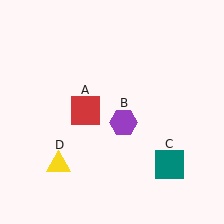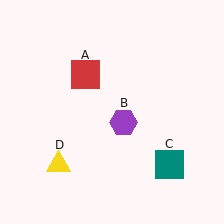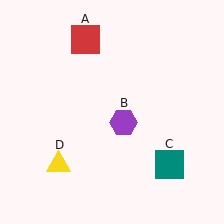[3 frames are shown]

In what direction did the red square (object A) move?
The red square (object A) moved up.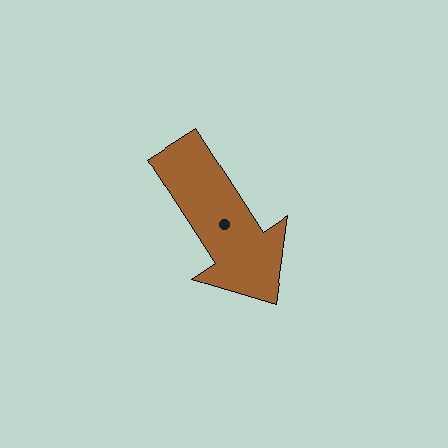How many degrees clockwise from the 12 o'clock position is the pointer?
Approximately 147 degrees.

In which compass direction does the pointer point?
Southeast.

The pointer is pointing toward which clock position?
Roughly 5 o'clock.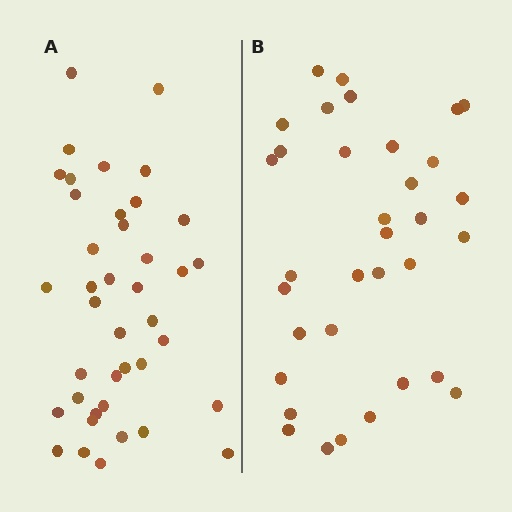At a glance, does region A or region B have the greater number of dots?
Region A (the left region) has more dots.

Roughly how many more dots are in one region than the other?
Region A has about 6 more dots than region B.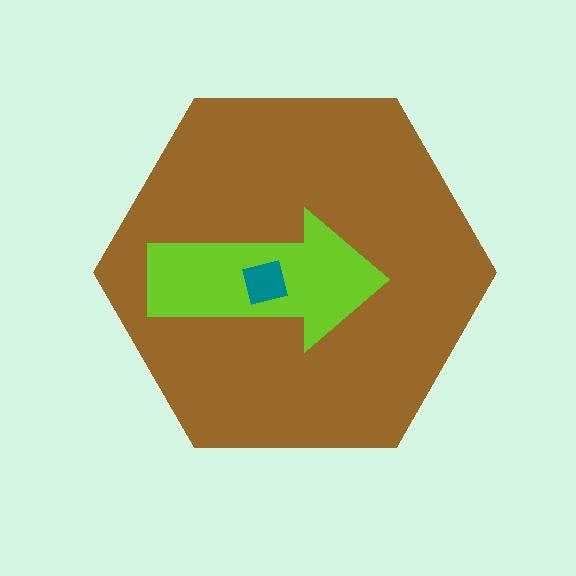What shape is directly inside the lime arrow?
The teal square.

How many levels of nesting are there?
3.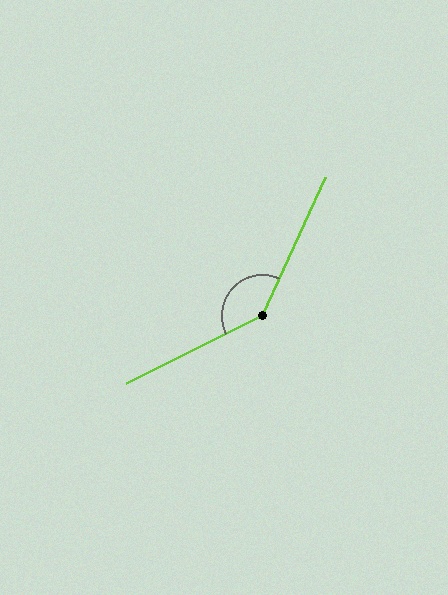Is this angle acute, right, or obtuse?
It is obtuse.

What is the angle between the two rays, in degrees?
Approximately 141 degrees.